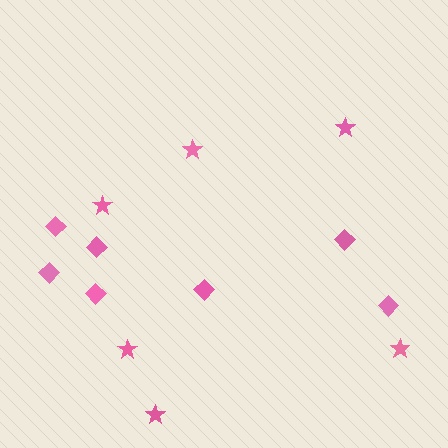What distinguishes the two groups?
There are 2 groups: one group of stars (6) and one group of diamonds (7).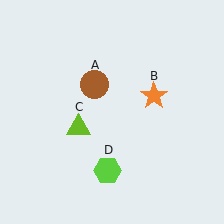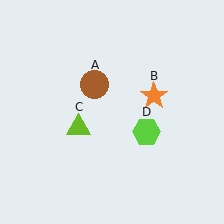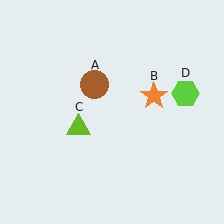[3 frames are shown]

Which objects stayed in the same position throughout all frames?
Brown circle (object A) and orange star (object B) and lime triangle (object C) remained stationary.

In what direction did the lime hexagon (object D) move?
The lime hexagon (object D) moved up and to the right.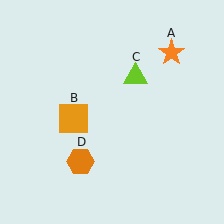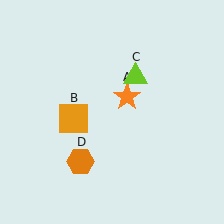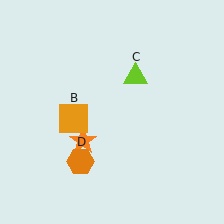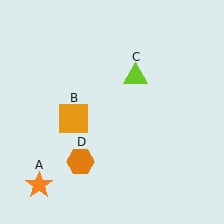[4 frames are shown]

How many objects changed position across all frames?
1 object changed position: orange star (object A).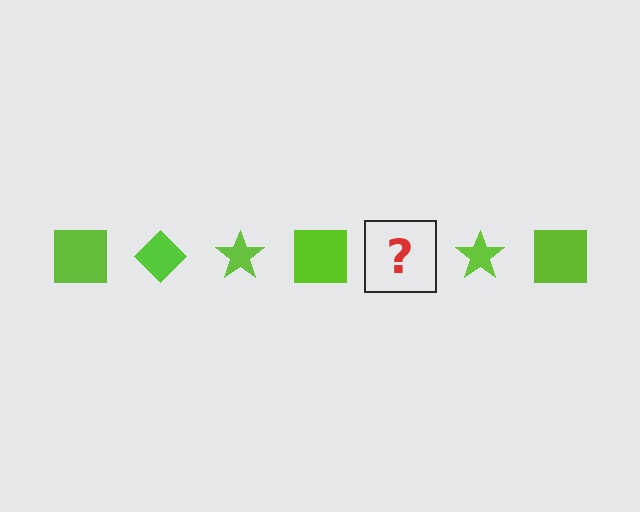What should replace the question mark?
The question mark should be replaced with a lime diamond.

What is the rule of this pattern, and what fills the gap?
The rule is that the pattern cycles through square, diamond, star shapes in lime. The gap should be filled with a lime diamond.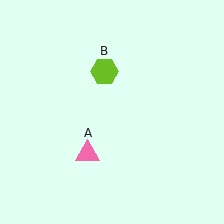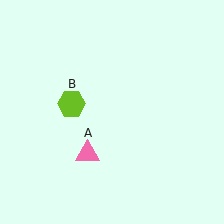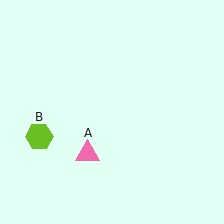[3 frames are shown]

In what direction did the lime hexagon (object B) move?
The lime hexagon (object B) moved down and to the left.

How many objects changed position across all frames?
1 object changed position: lime hexagon (object B).